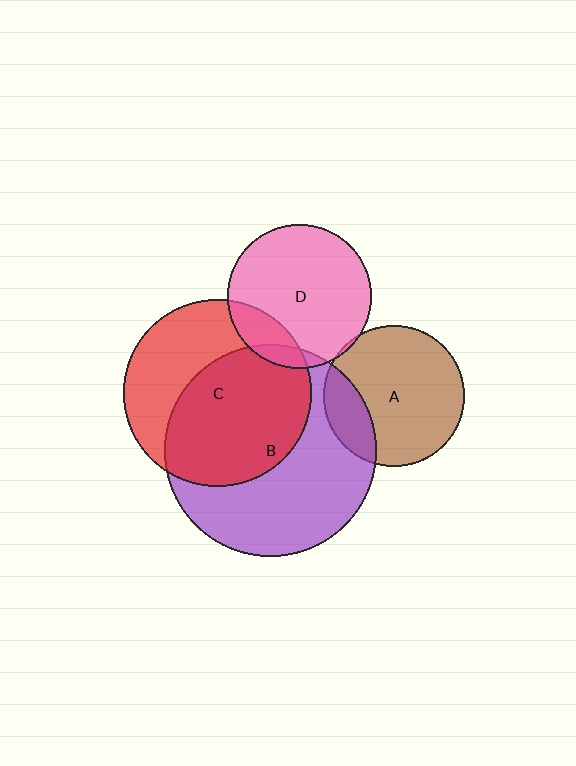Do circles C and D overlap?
Yes.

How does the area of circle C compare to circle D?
Approximately 1.7 times.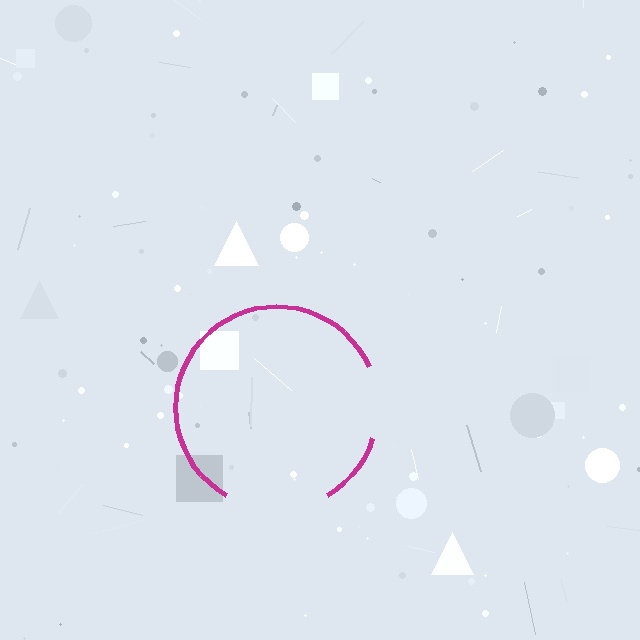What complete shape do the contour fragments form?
The contour fragments form a circle.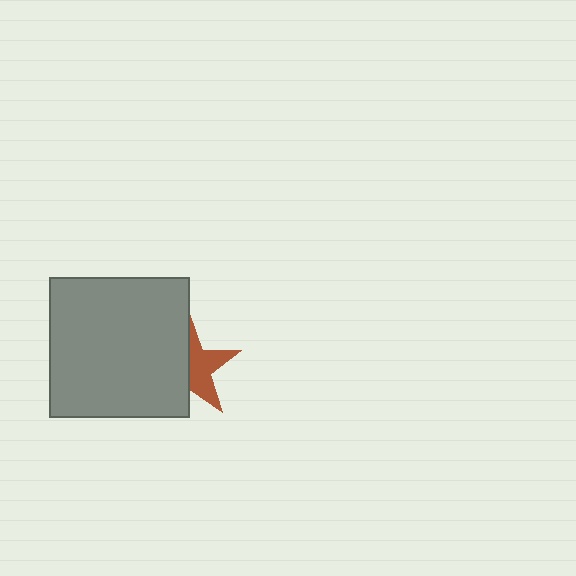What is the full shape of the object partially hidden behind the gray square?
The partially hidden object is a brown star.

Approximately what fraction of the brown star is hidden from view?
Roughly 50% of the brown star is hidden behind the gray square.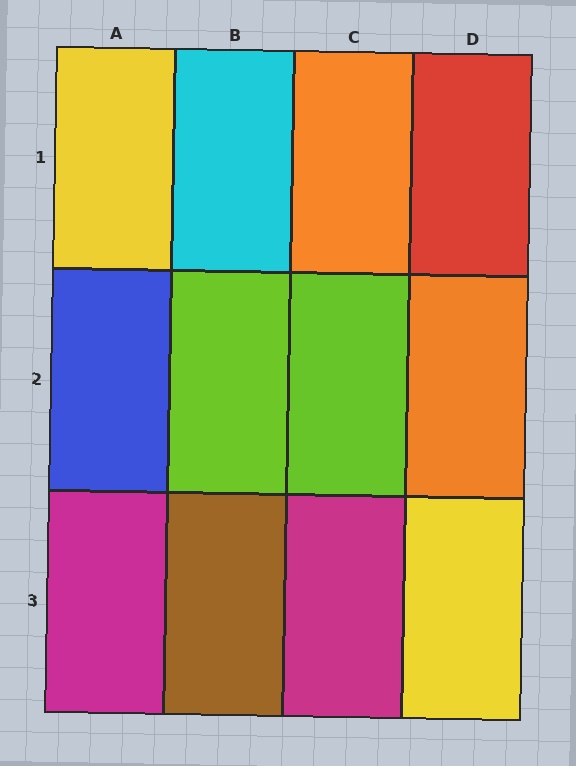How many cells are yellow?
2 cells are yellow.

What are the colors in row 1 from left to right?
Yellow, cyan, orange, red.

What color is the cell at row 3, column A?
Magenta.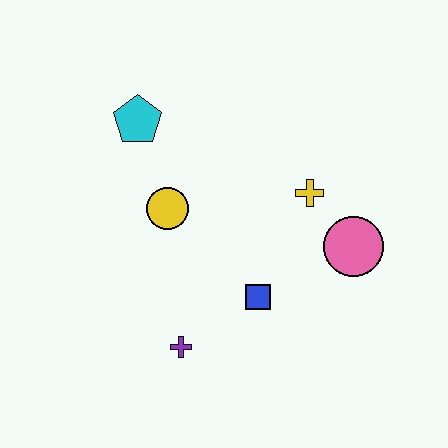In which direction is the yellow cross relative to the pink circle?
The yellow cross is above the pink circle.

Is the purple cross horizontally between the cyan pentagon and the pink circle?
Yes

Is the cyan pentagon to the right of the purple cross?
No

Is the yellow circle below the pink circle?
No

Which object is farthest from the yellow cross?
The purple cross is farthest from the yellow cross.